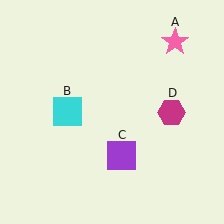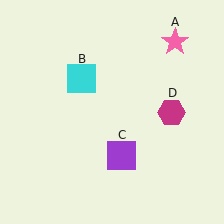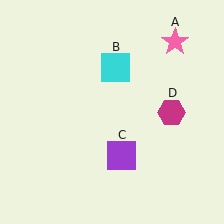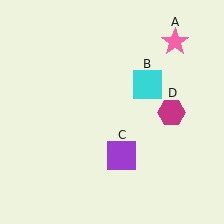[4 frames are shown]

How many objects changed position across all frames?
1 object changed position: cyan square (object B).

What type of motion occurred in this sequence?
The cyan square (object B) rotated clockwise around the center of the scene.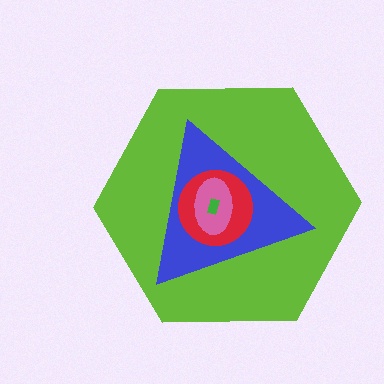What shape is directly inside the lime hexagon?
The blue triangle.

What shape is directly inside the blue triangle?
The red circle.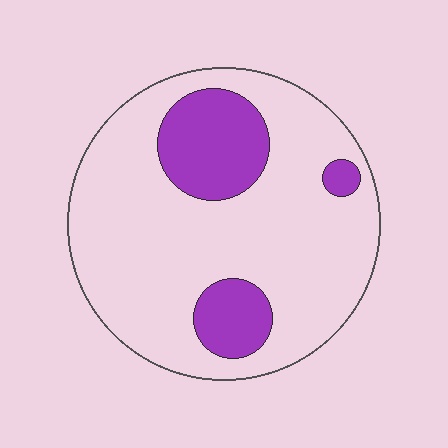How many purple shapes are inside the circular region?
3.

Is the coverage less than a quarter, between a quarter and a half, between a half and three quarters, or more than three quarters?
Less than a quarter.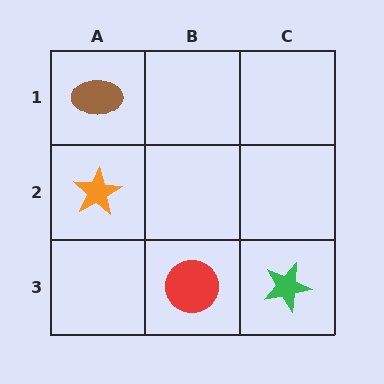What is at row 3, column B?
A red circle.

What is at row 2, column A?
An orange star.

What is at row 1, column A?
A brown ellipse.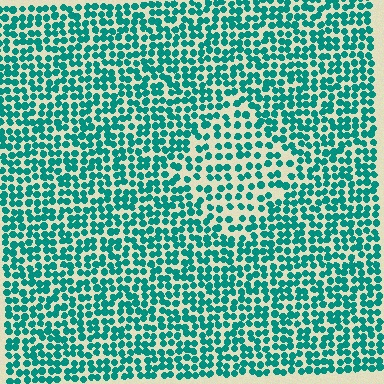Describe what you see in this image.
The image contains small teal elements arranged at two different densities. A diamond-shaped region is visible where the elements are less densely packed than the surrounding area.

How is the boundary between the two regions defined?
The boundary is defined by a change in element density (approximately 1.6x ratio). All elements are the same color, size, and shape.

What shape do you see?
I see a diamond.